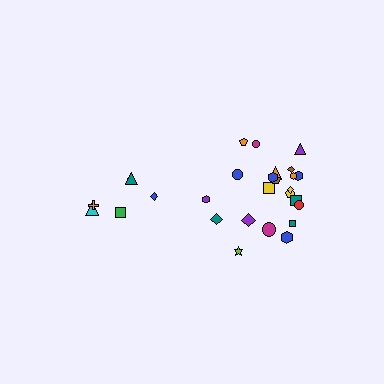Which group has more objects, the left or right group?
The right group.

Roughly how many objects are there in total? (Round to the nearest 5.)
Roughly 30 objects in total.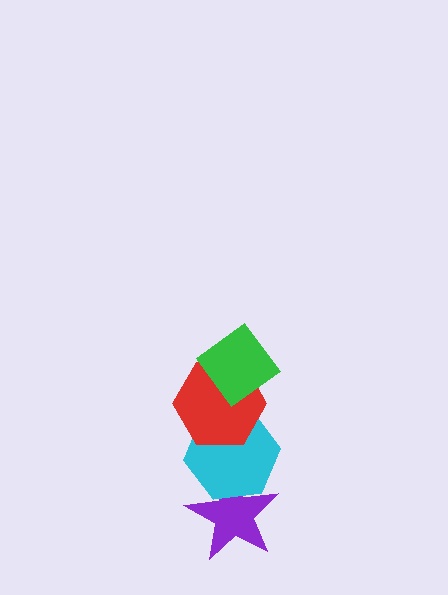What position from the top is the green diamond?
The green diamond is 1st from the top.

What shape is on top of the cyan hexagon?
The red hexagon is on top of the cyan hexagon.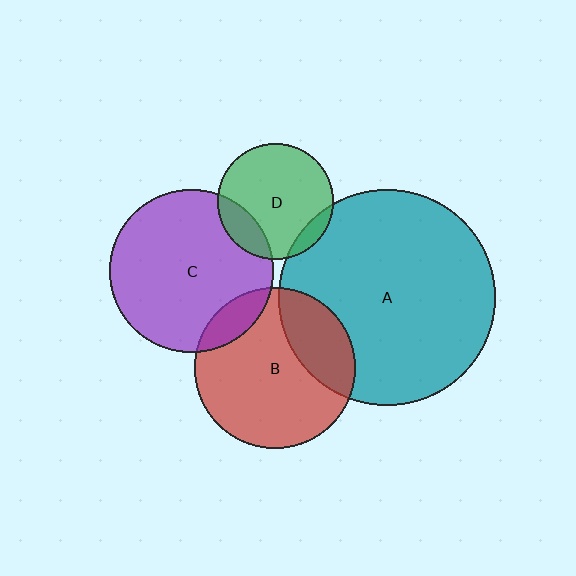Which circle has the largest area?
Circle A (teal).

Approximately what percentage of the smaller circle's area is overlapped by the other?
Approximately 25%.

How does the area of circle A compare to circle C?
Approximately 1.8 times.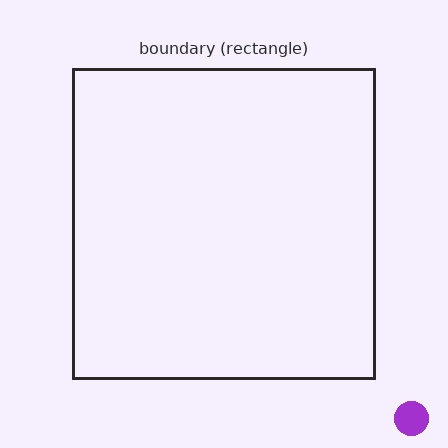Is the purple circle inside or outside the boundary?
Outside.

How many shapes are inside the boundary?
0 inside, 1 outside.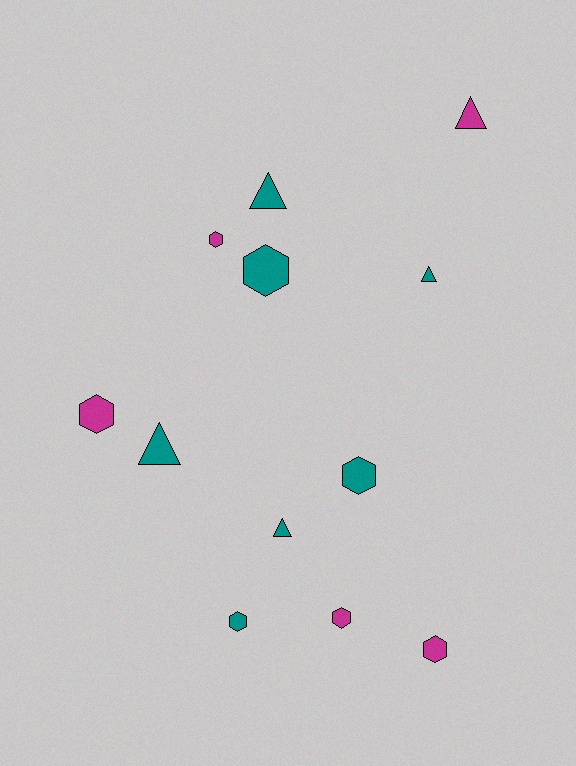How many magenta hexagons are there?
There are 4 magenta hexagons.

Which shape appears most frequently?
Hexagon, with 7 objects.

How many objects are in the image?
There are 12 objects.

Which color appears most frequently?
Teal, with 7 objects.